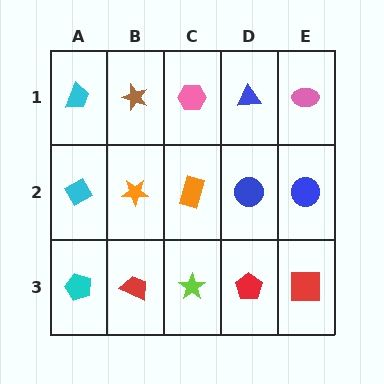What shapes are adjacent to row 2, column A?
A cyan trapezoid (row 1, column A), a cyan pentagon (row 3, column A), an orange star (row 2, column B).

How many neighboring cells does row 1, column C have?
3.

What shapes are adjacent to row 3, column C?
An orange rectangle (row 2, column C), a red trapezoid (row 3, column B), a red pentagon (row 3, column D).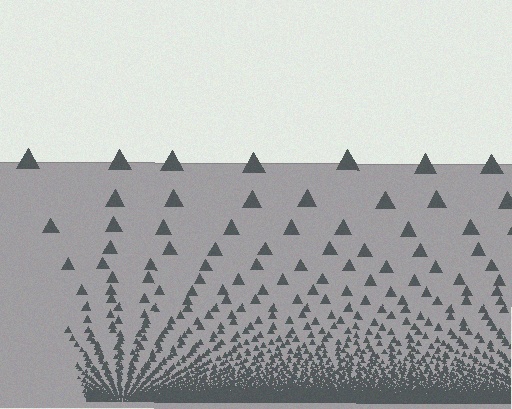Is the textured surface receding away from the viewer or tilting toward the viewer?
The surface appears to tilt toward the viewer. Texture elements get larger and sparser toward the top.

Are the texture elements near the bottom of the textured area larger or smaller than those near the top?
Smaller. The gradient is inverted — elements near the bottom are smaller and denser.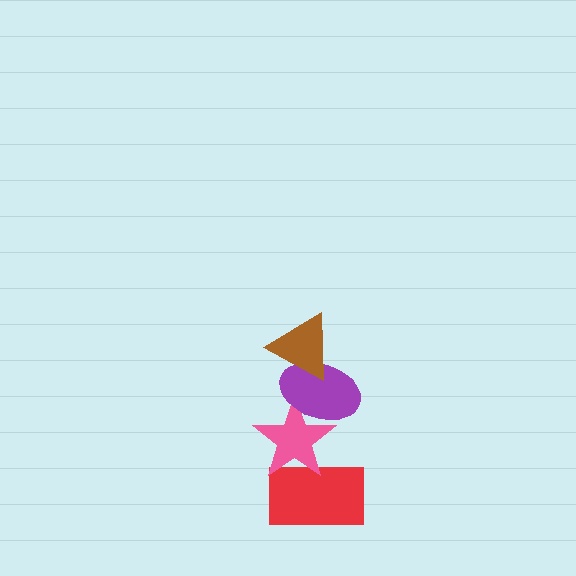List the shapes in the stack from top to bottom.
From top to bottom: the brown triangle, the purple ellipse, the pink star, the red rectangle.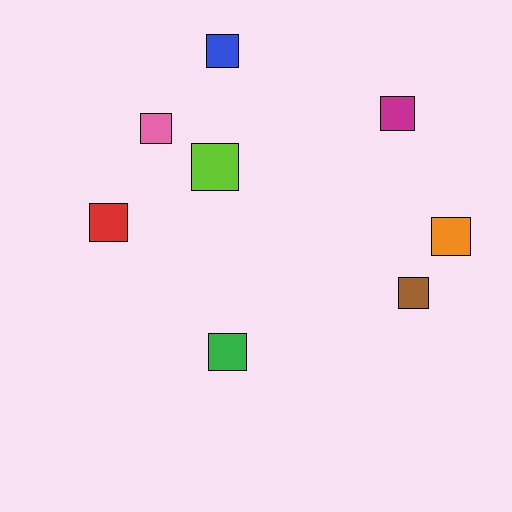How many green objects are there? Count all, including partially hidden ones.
There is 1 green object.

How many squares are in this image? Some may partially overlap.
There are 8 squares.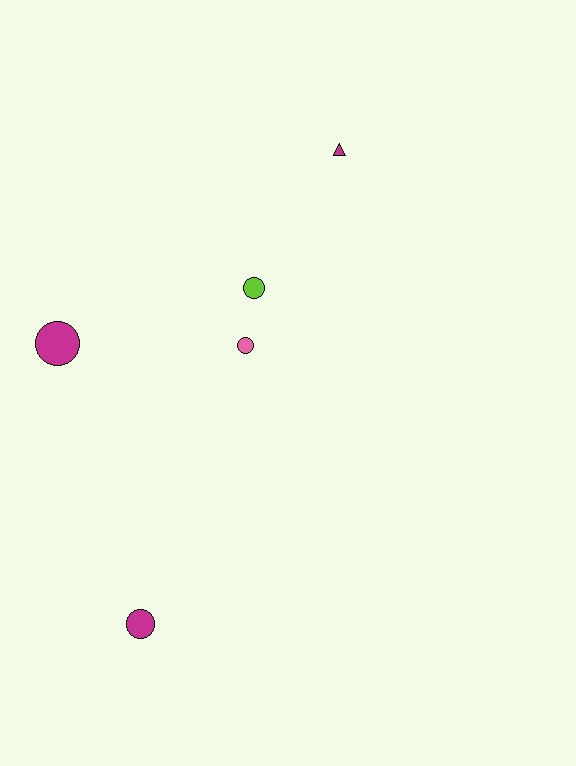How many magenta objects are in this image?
There are 3 magenta objects.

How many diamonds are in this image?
There are no diamonds.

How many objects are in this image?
There are 5 objects.